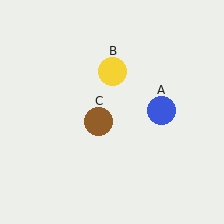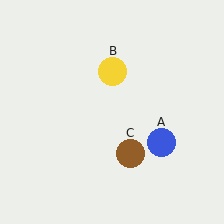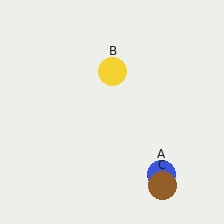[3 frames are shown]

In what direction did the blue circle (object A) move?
The blue circle (object A) moved down.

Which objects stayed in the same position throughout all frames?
Yellow circle (object B) remained stationary.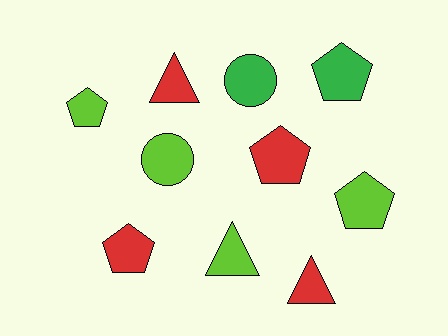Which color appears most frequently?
Red, with 4 objects.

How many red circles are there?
There are no red circles.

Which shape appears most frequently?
Pentagon, with 5 objects.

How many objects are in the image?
There are 10 objects.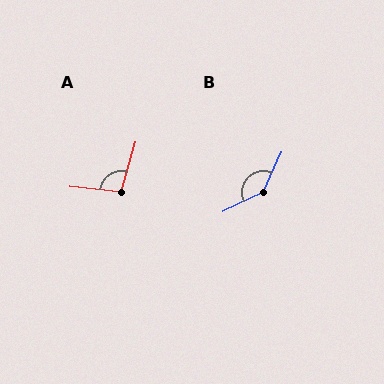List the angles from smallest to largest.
A (100°), B (139°).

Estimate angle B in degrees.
Approximately 139 degrees.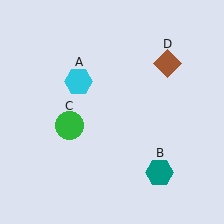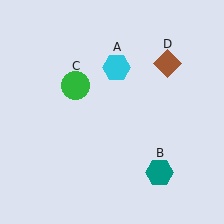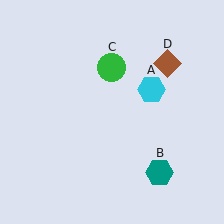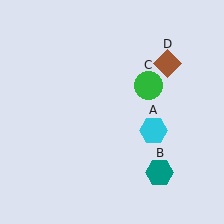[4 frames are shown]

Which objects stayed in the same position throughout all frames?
Teal hexagon (object B) and brown diamond (object D) remained stationary.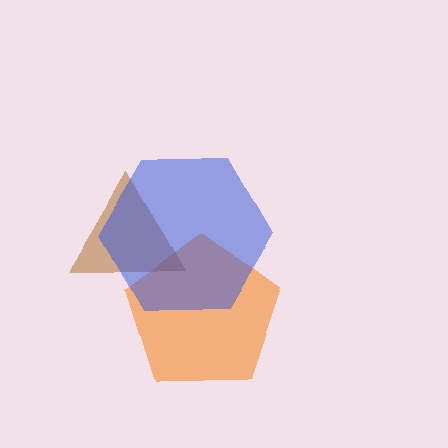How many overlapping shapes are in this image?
There are 3 overlapping shapes in the image.